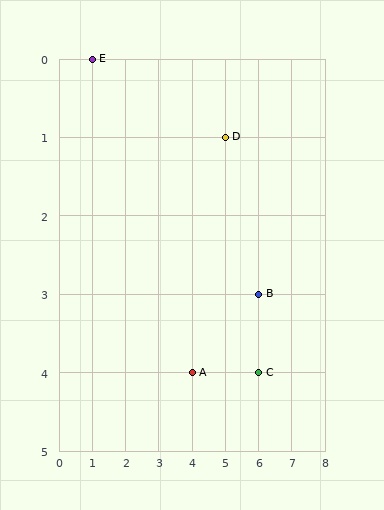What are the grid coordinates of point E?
Point E is at grid coordinates (1, 0).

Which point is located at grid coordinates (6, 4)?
Point C is at (6, 4).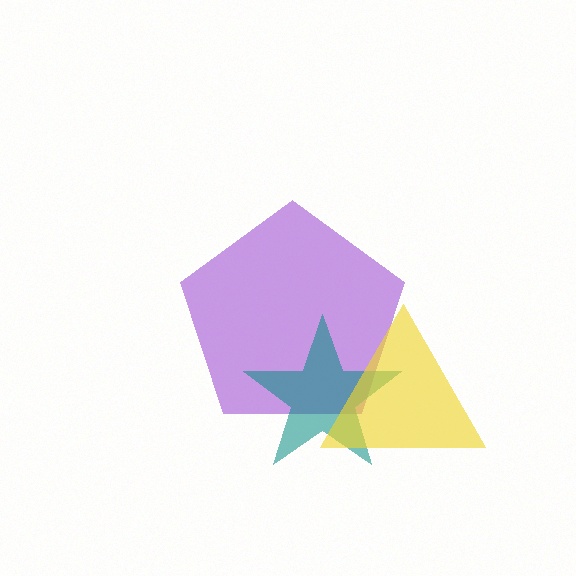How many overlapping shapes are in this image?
There are 3 overlapping shapes in the image.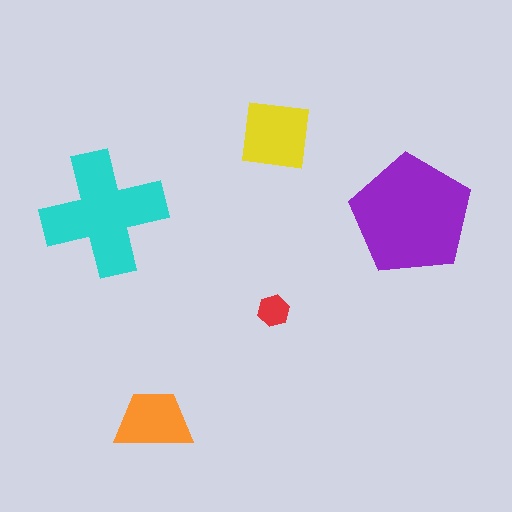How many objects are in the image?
There are 5 objects in the image.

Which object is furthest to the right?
The purple pentagon is rightmost.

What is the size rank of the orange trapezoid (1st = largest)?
4th.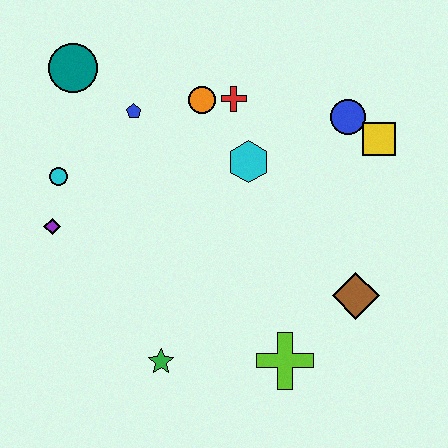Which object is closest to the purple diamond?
The cyan circle is closest to the purple diamond.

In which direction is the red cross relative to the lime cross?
The red cross is above the lime cross.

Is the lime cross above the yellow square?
No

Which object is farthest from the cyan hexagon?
The green star is farthest from the cyan hexagon.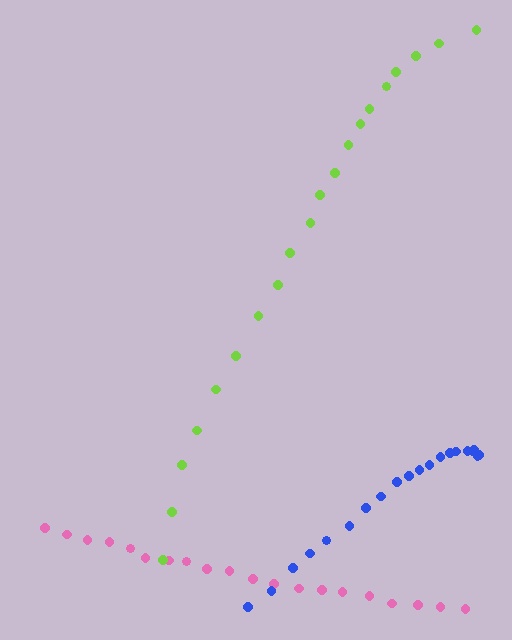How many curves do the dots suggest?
There are 3 distinct paths.